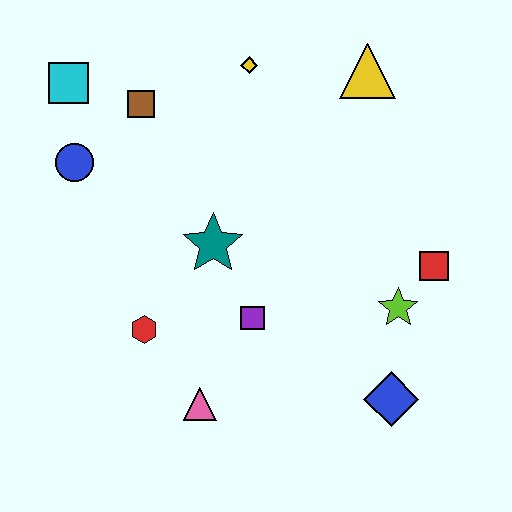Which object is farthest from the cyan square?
The blue diamond is farthest from the cyan square.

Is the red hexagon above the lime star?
No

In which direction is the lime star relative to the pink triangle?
The lime star is to the right of the pink triangle.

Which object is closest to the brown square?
The cyan square is closest to the brown square.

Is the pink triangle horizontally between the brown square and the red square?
Yes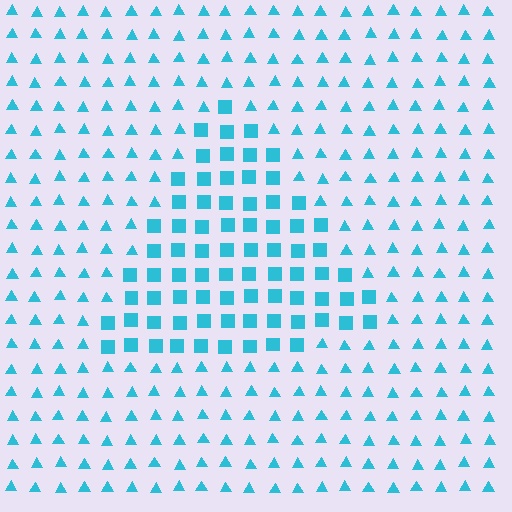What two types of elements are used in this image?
The image uses squares inside the triangle region and triangles outside it.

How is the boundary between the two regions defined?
The boundary is defined by a change in element shape: squares inside vs. triangles outside. All elements share the same color and spacing.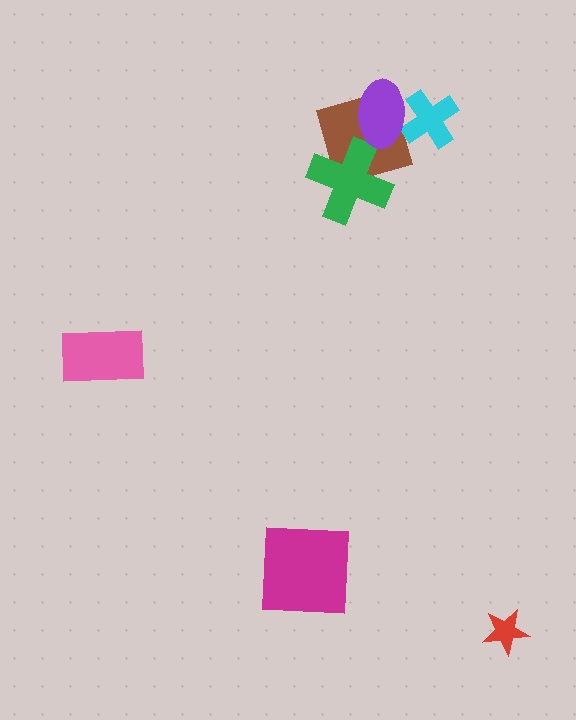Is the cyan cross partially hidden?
Yes, it is partially covered by another shape.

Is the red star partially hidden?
No, no other shape covers it.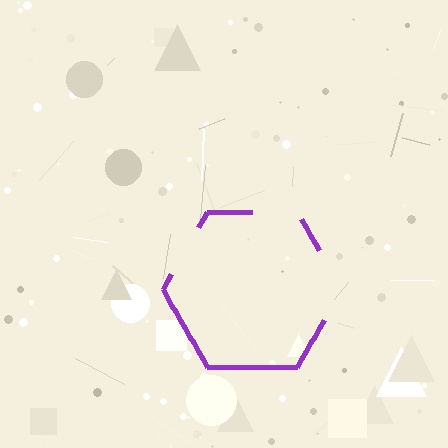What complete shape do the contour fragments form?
The contour fragments form a hexagon.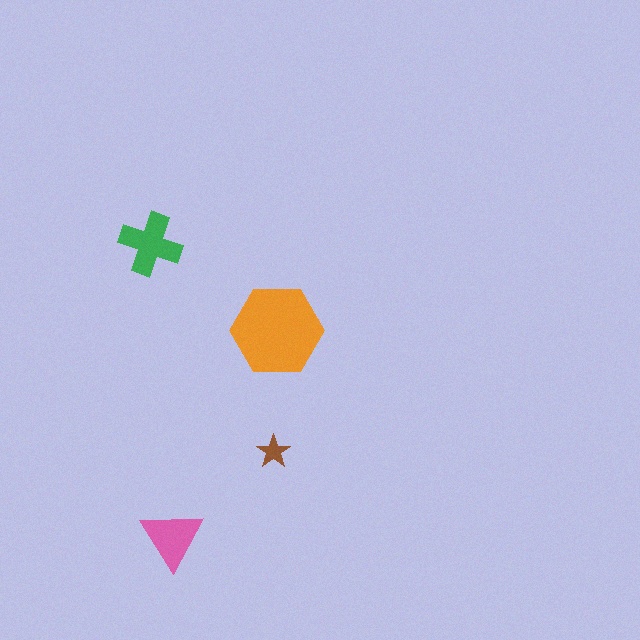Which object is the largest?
The orange hexagon.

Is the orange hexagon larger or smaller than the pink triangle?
Larger.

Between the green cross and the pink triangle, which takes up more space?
The green cross.